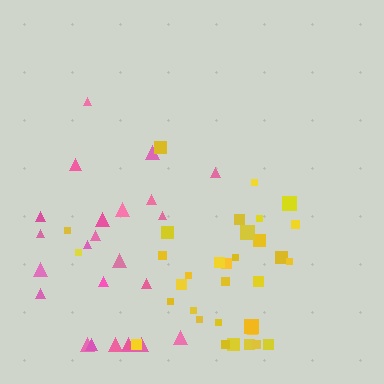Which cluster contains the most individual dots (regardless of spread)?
Yellow (33).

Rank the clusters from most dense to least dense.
yellow, pink.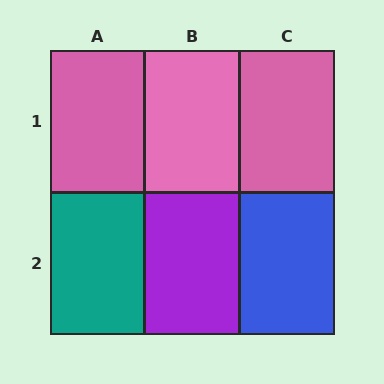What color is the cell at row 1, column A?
Pink.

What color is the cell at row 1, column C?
Pink.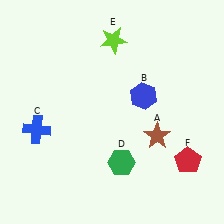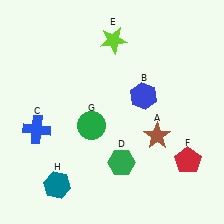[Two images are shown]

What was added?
A green circle (G), a teal hexagon (H) were added in Image 2.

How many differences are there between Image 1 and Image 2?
There are 2 differences between the two images.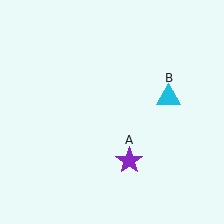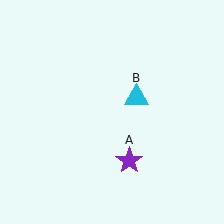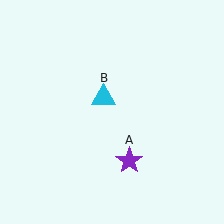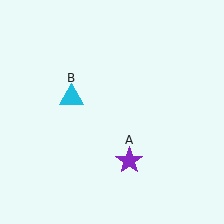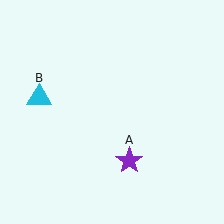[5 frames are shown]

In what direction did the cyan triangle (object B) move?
The cyan triangle (object B) moved left.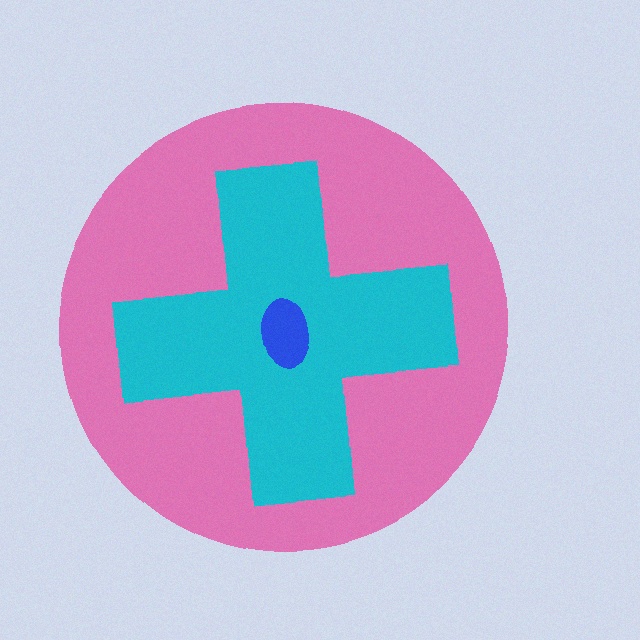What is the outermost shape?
The pink circle.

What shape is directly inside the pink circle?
The cyan cross.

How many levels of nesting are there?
3.